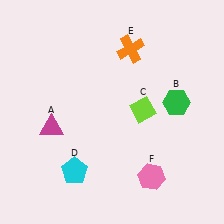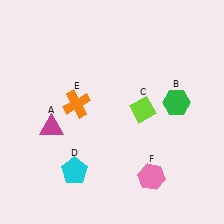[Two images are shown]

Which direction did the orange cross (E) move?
The orange cross (E) moved down.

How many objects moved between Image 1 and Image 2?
1 object moved between the two images.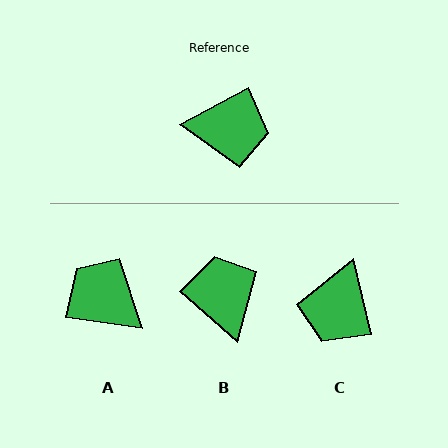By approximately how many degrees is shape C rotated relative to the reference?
Approximately 105 degrees clockwise.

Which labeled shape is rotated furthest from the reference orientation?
A, about 144 degrees away.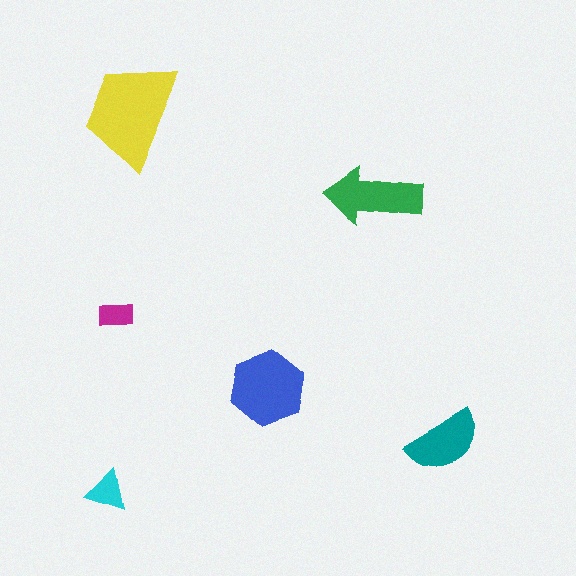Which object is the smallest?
The magenta rectangle.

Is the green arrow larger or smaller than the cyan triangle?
Larger.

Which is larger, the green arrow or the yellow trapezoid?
The yellow trapezoid.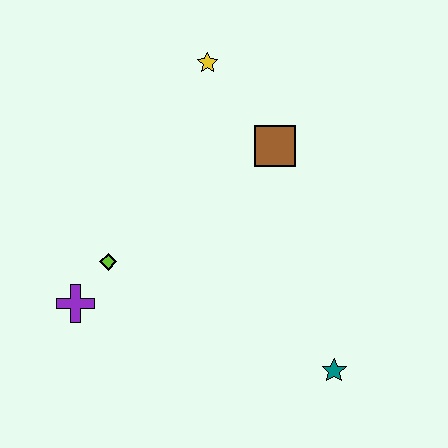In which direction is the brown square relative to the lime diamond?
The brown square is to the right of the lime diamond.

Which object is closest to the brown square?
The yellow star is closest to the brown square.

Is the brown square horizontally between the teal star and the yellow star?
Yes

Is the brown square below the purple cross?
No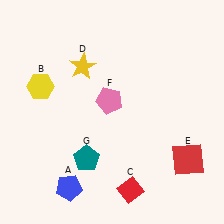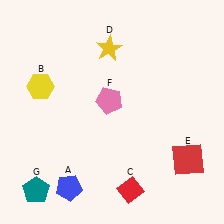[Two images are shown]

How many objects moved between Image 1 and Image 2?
2 objects moved between the two images.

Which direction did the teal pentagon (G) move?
The teal pentagon (G) moved left.